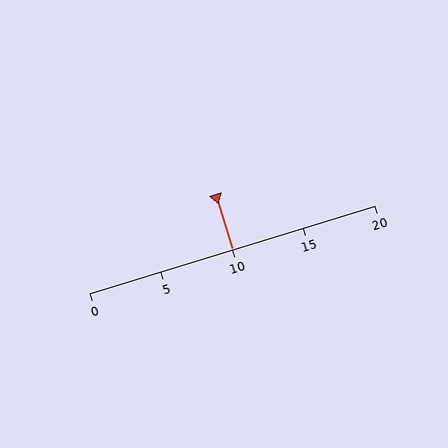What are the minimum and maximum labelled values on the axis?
The axis runs from 0 to 20.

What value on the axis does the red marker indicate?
The marker indicates approximately 10.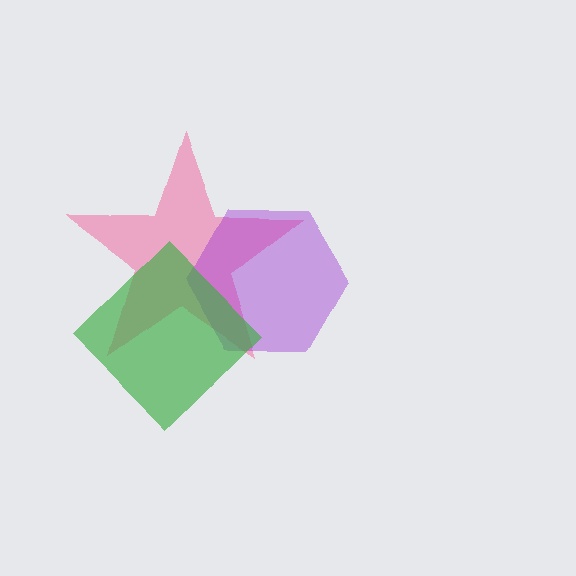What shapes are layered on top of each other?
The layered shapes are: a pink star, a purple hexagon, a green diamond.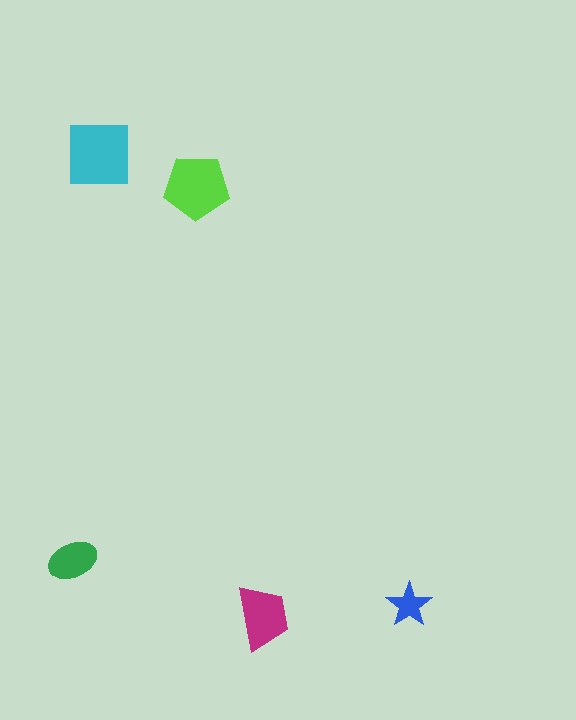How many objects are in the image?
There are 5 objects in the image.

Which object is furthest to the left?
The green ellipse is leftmost.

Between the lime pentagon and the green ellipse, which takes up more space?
The lime pentagon.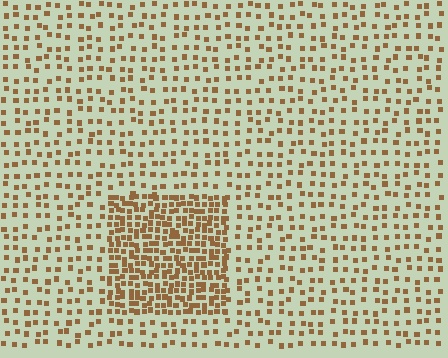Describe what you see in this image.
The image contains small brown elements arranged at two different densities. A rectangle-shaped region is visible where the elements are more densely packed than the surrounding area.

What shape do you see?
I see a rectangle.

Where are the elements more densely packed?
The elements are more densely packed inside the rectangle boundary.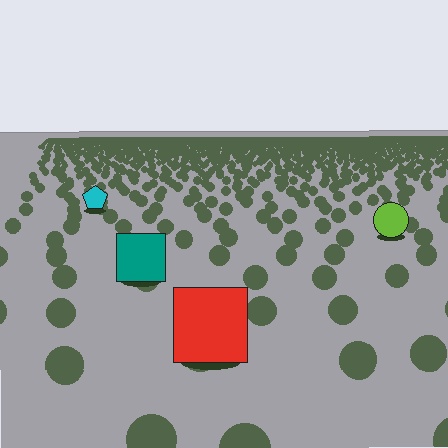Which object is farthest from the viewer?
The cyan pentagon is farthest from the viewer. It appears smaller and the ground texture around it is denser.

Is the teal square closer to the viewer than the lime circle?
Yes. The teal square is closer — you can tell from the texture gradient: the ground texture is coarser near it.